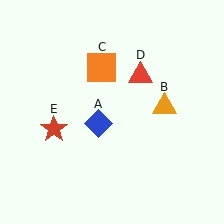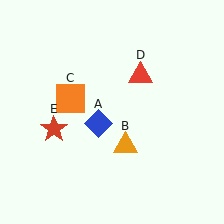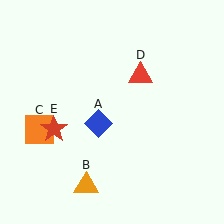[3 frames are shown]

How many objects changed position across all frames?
2 objects changed position: orange triangle (object B), orange square (object C).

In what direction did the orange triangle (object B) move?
The orange triangle (object B) moved down and to the left.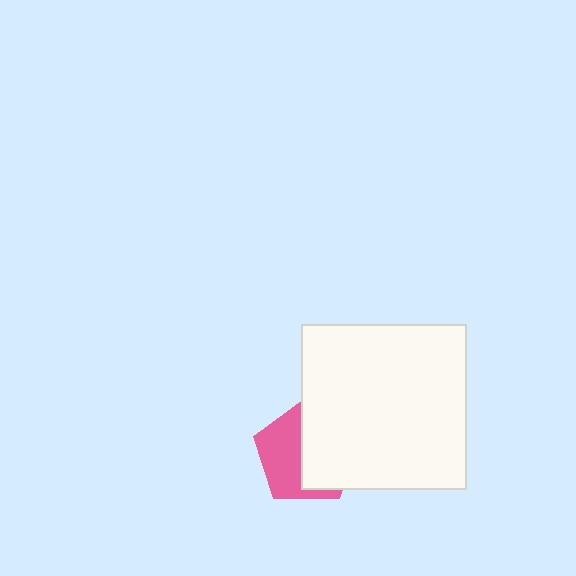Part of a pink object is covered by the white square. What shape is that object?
It is a pentagon.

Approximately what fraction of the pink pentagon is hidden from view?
Roughly 51% of the pink pentagon is hidden behind the white square.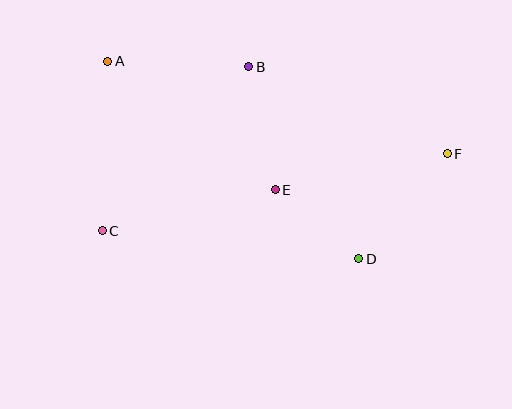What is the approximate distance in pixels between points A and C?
The distance between A and C is approximately 170 pixels.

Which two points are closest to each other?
Points D and E are closest to each other.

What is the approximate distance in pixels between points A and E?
The distance between A and E is approximately 211 pixels.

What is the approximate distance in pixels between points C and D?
The distance between C and D is approximately 258 pixels.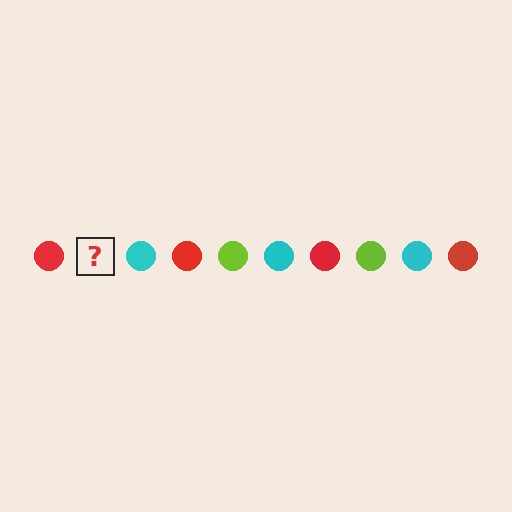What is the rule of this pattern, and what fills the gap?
The rule is that the pattern cycles through red, lime, cyan circles. The gap should be filled with a lime circle.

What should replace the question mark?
The question mark should be replaced with a lime circle.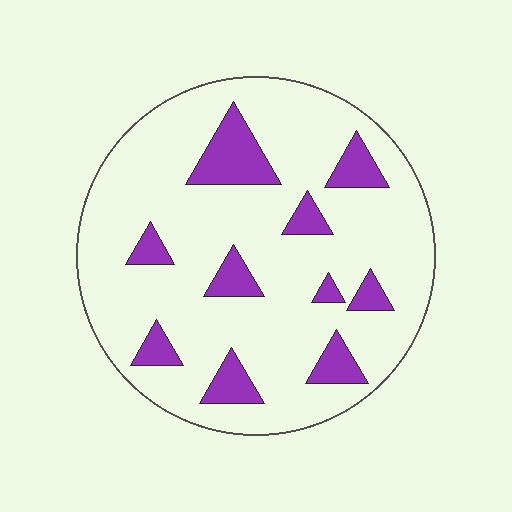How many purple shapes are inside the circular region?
10.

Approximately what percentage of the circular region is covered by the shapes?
Approximately 15%.